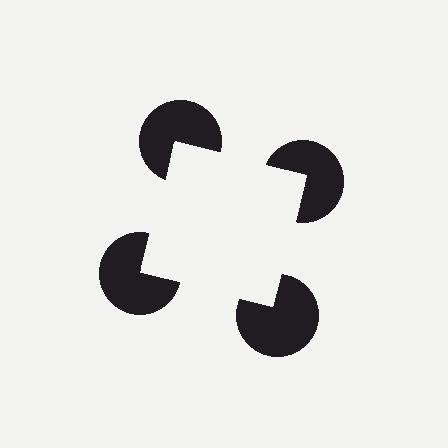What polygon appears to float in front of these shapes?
An illusory square — its edges are inferred from the aligned wedge cuts in the pac-man discs, not physically drawn.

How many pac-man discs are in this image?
There are 4 — one at each vertex of the illusory square.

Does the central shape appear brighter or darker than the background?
It typically appears slightly brighter than the background, even though no actual brightness change is drawn.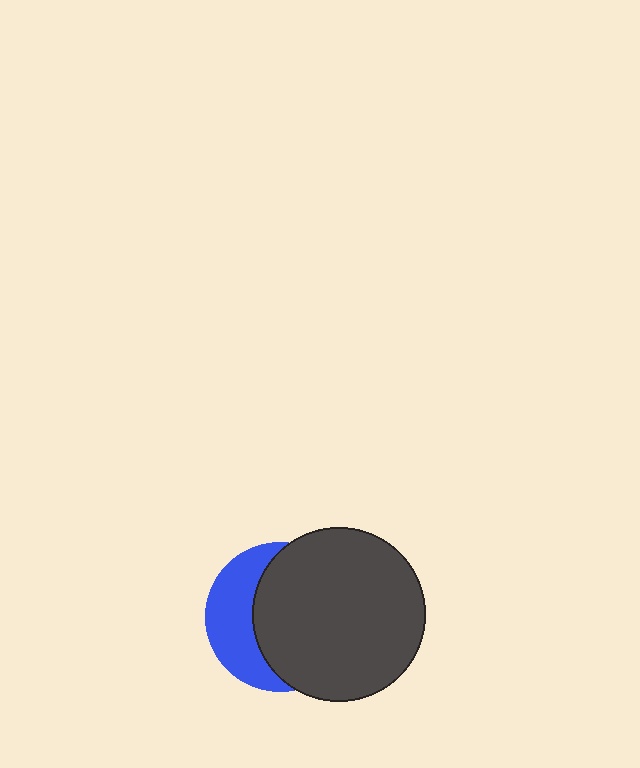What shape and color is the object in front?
The object in front is a dark gray circle.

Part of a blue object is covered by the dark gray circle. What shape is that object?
It is a circle.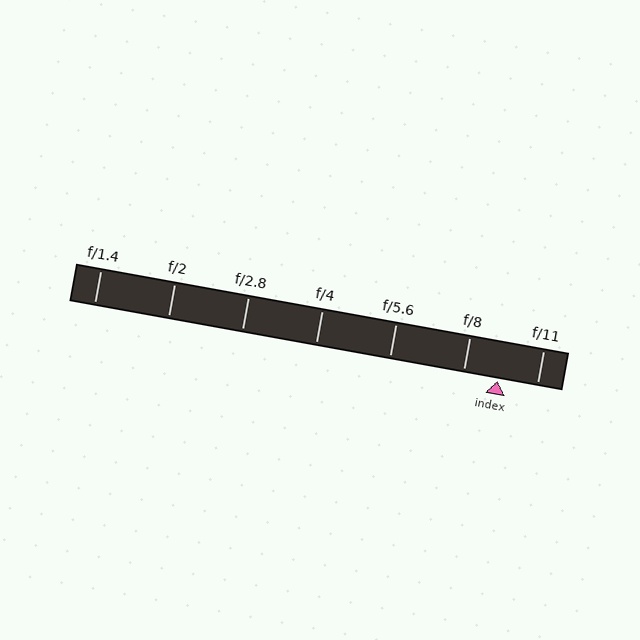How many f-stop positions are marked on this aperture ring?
There are 7 f-stop positions marked.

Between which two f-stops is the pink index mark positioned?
The index mark is between f/8 and f/11.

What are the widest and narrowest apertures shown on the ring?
The widest aperture shown is f/1.4 and the narrowest is f/11.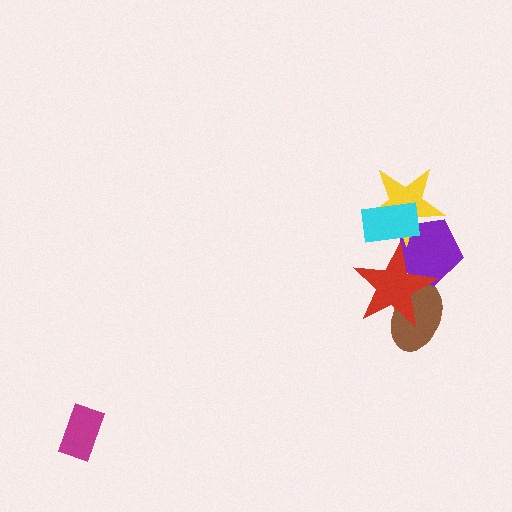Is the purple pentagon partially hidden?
Yes, it is partially covered by another shape.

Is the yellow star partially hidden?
Yes, it is partially covered by another shape.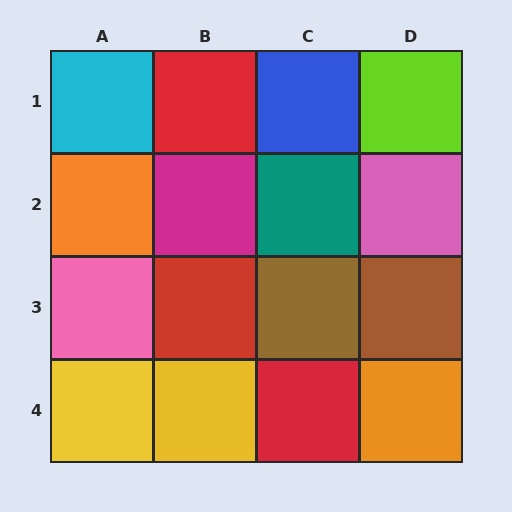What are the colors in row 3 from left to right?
Pink, red, brown, brown.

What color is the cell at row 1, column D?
Lime.